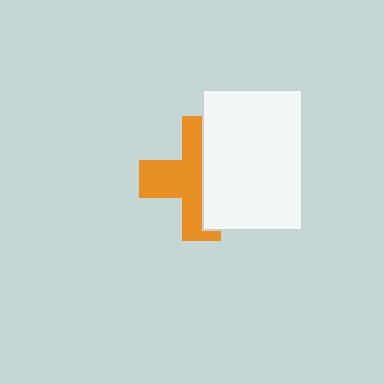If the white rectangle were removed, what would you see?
You would see the complete orange cross.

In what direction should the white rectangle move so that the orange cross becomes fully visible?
The white rectangle should move right. That is the shortest direction to clear the overlap and leave the orange cross fully visible.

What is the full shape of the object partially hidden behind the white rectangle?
The partially hidden object is an orange cross.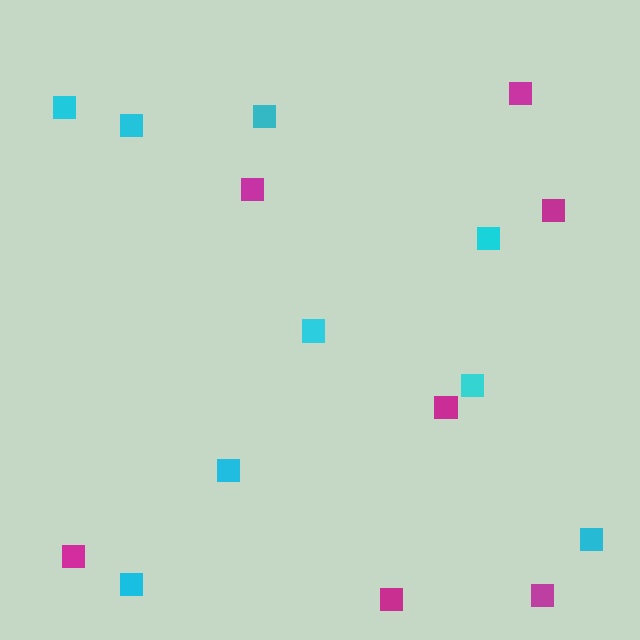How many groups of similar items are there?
There are 2 groups: one group of magenta squares (7) and one group of cyan squares (9).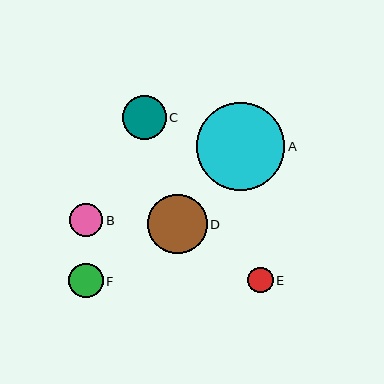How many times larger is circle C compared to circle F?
Circle C is approximately 1.3 times the size of circle F.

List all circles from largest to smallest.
From largest to smallest: A, D, C, F, B, E.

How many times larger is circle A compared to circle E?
Circle A is approximately 3.5 times the size of circle E.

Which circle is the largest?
Circle A is the largest with a size of approximately 89 pixels.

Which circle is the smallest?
Circle E is the smallest with a size of approximately 26 pixels.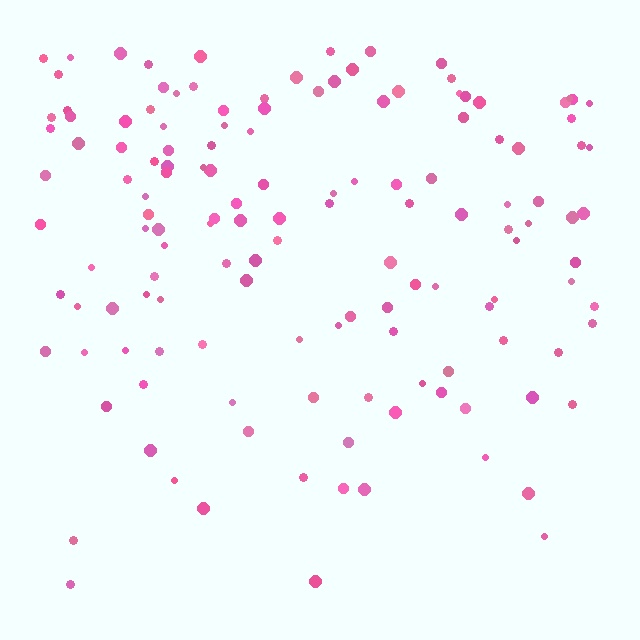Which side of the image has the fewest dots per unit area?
The bottom.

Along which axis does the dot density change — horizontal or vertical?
Vertical.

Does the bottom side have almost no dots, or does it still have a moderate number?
Still a moderate number, just noticeably fewer than the top.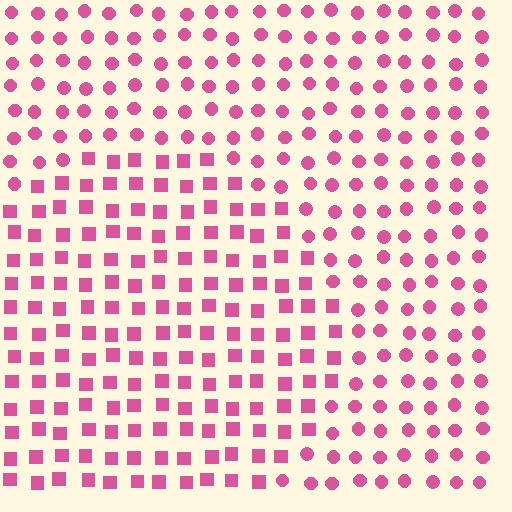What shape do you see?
I see a circle.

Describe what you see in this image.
The image is filled with small pink elements arranged in a uniform grid. A circle-shaped region contains squares, while the surrounding area contains circles. The boundary is defined purely by the change in element shape.